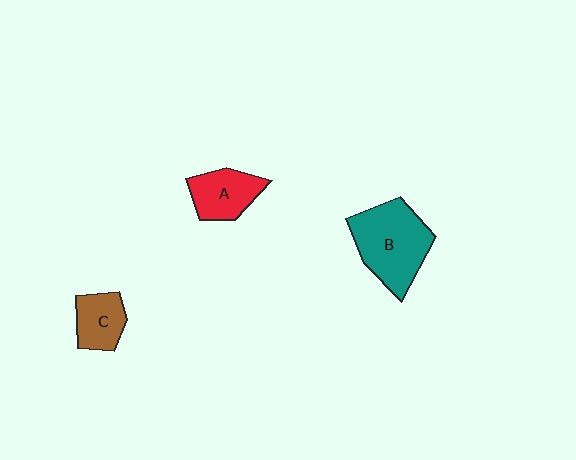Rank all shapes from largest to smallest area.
From largest to smallest: B (teal), A (red), C (brown).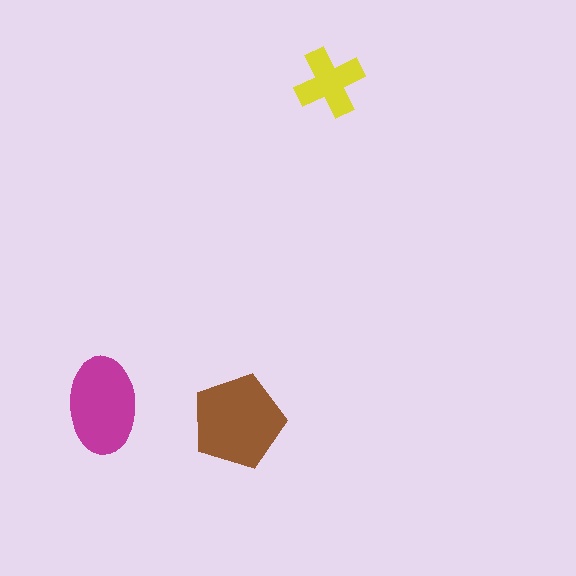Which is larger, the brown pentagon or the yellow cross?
The brown pentagon.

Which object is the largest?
The brown pentagon.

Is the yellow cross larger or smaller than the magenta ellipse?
Smaller.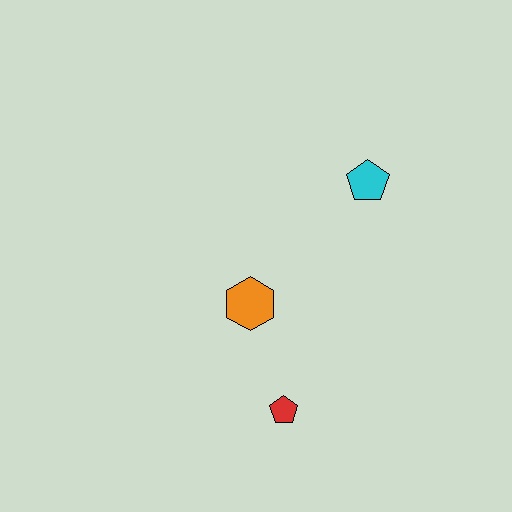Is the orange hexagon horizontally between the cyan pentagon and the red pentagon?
No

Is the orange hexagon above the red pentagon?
Yes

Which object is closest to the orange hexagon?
The red pentagon is closest to the orange hexagon.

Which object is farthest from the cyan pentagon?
The red pentagon is farthest from the cyan pentagon.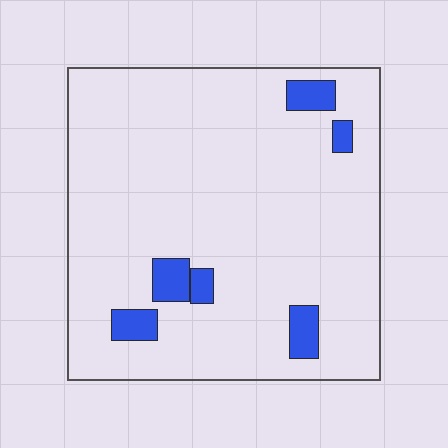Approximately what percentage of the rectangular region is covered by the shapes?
Approximately 10%.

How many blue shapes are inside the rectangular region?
6.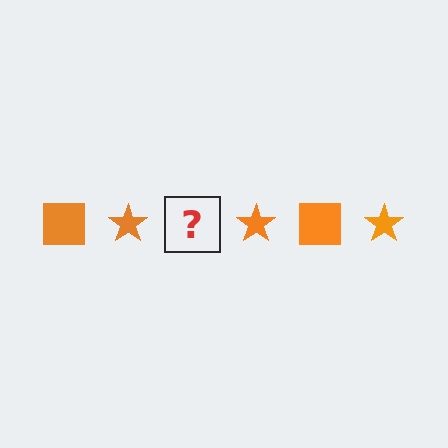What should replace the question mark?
The question mark should be replaced with an orange square.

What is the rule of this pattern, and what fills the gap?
The rule is that the pattern cycles through square, star shapes in orange. The gap should be filled with an orange square.